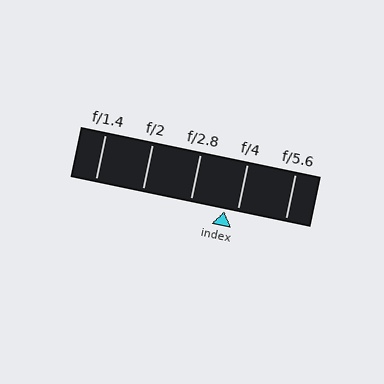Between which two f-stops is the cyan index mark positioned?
The index mark is between f/2.8 and f/4.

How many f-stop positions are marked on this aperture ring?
There are 5 f-stop positions marked.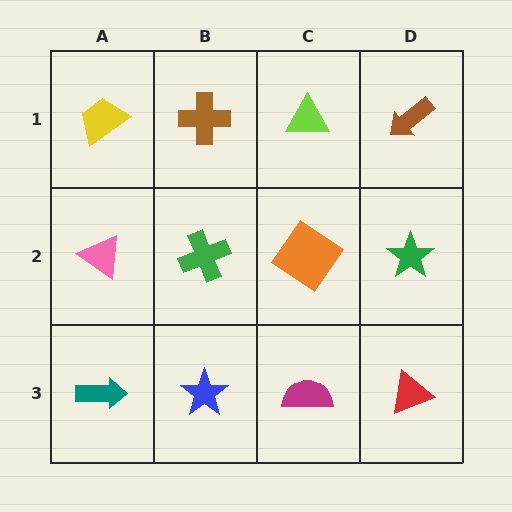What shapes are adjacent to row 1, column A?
A pink triangle (row 2, column A), a brown cross (row 1, column B).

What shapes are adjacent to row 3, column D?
A green star (row 2, column D), a magenta semicircle (row 3, column C).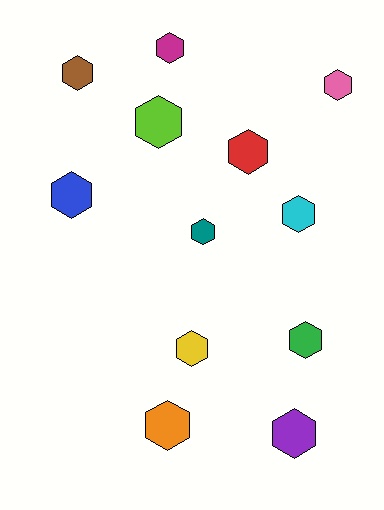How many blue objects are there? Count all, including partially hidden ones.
There is 1 blue object.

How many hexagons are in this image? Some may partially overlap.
There are 12 hexagons.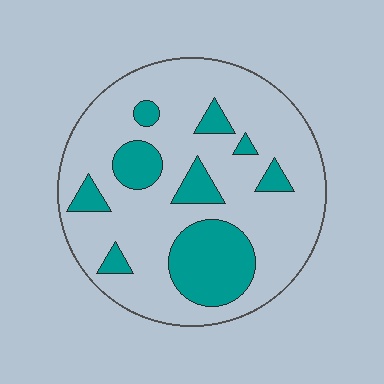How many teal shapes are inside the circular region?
9.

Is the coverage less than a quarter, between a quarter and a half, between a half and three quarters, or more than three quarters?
Less than a quarter.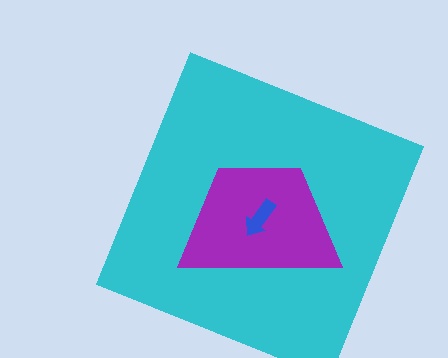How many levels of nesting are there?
3.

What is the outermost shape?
The cyan square.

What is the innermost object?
The blue arrow.